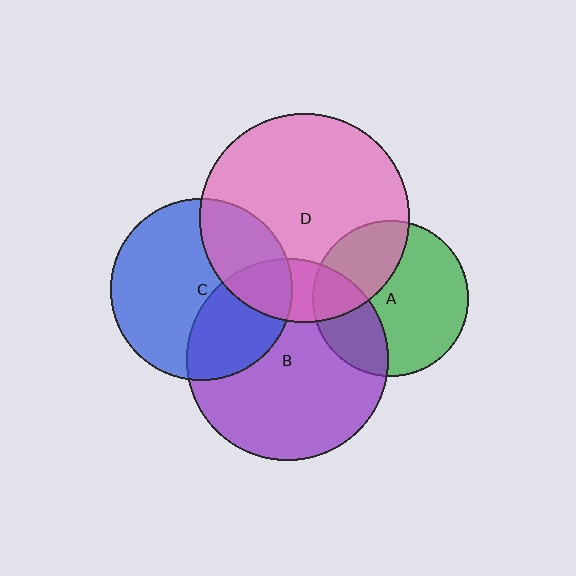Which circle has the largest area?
Circle D (pink).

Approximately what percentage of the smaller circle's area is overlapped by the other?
Approximately 35%.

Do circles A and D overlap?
Yes.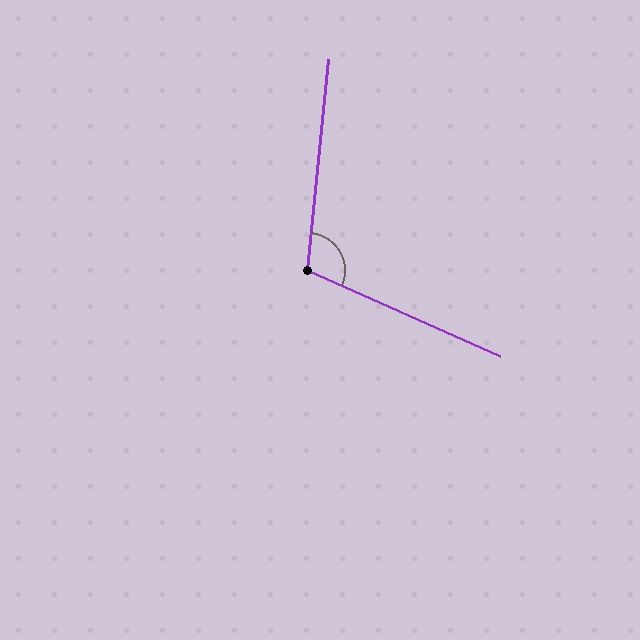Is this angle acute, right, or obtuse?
It is obtuse.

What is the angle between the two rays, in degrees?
Approximately 108 degrees.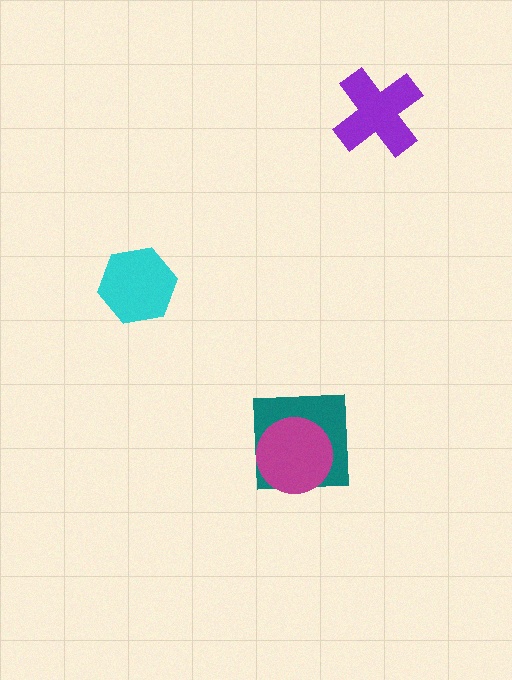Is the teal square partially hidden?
Yes, it is partially covered by another shape.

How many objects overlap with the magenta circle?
1 object overlaps with the magenta circle.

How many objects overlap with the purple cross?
0 objects overlap with the purple cross.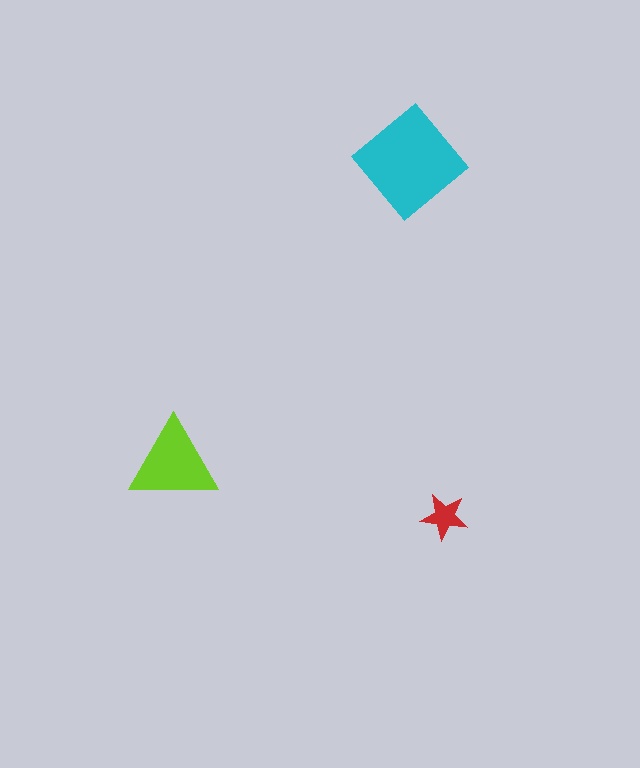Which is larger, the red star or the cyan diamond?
The cyan diamond.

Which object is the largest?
The cyan diamond.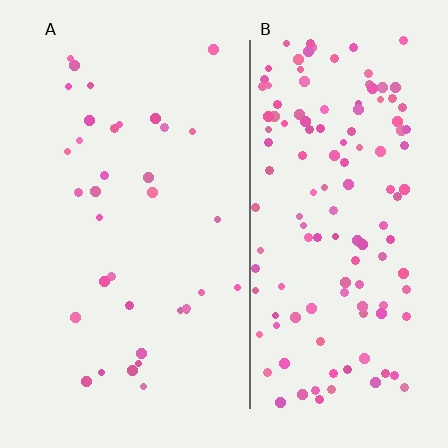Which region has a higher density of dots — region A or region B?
B (the right).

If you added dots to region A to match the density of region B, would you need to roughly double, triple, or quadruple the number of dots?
Approximately quadruple.